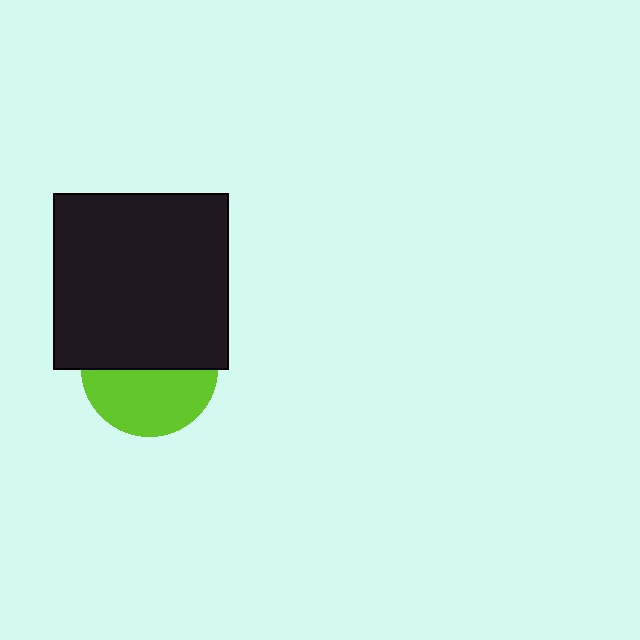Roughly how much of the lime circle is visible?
About half of it is visible (roughly 49%).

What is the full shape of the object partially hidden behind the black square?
The partially hidden object is a lime circle.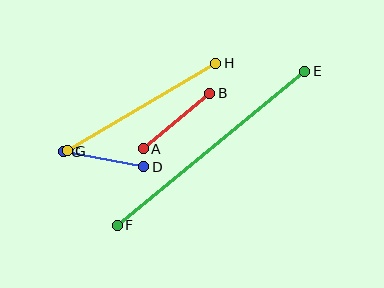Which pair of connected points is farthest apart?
Points E and F are farthest apart.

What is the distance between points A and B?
The distance is approximately 87 pixels.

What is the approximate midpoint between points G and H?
The midpoint is at approximately (141, 107) pixels.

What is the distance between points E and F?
The distance is approximately 243 pixels.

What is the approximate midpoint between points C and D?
The midpoint is at approximately (103, 159) pixels.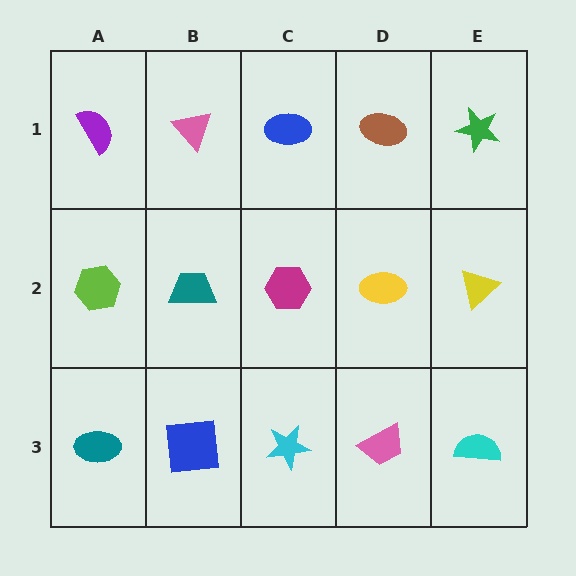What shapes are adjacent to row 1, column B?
A teal trapezoid (row 2, column B), a purple semicircle (row 1, column A), a blue ellipse (row 1, column C).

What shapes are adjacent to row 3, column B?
A teal trapezoid (row 2, column B), a teal ellipse (row 3, column A), a cyan star (row 3, column C).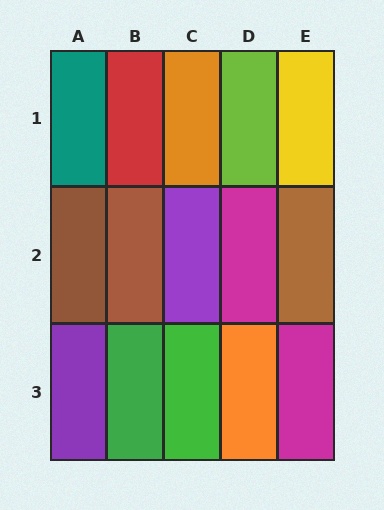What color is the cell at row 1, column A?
Teal.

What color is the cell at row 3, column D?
Orange.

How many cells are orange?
2 cells are orange.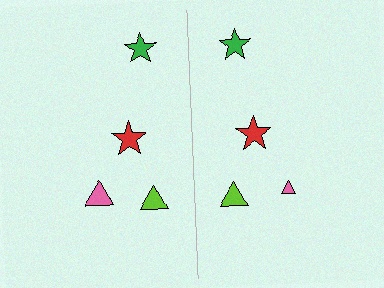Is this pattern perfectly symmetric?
No, the pattern is not perfectly symmetric. The pink triangle on the right side has a different size than its mirror counterpart.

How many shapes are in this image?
There are 8 shapes in this image.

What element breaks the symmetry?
The pink triangle on the right side has a different size than its mirror counterpart.